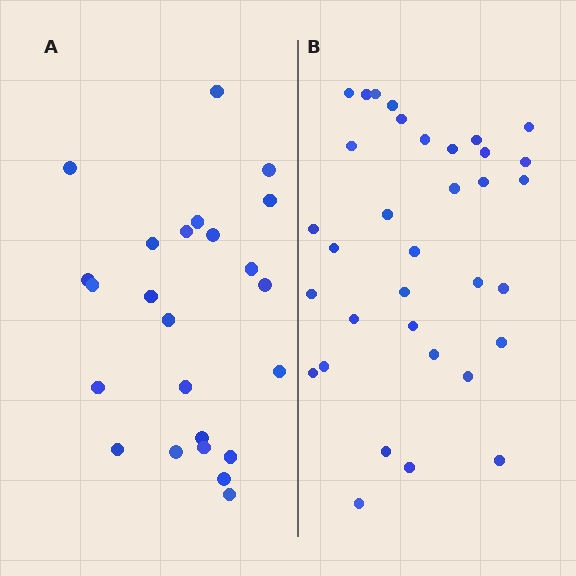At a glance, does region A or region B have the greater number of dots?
Region B (the right region) has more dots.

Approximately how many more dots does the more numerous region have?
Region B has roughly 10 or so more dots than region A.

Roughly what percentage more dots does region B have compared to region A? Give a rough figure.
About 40% more.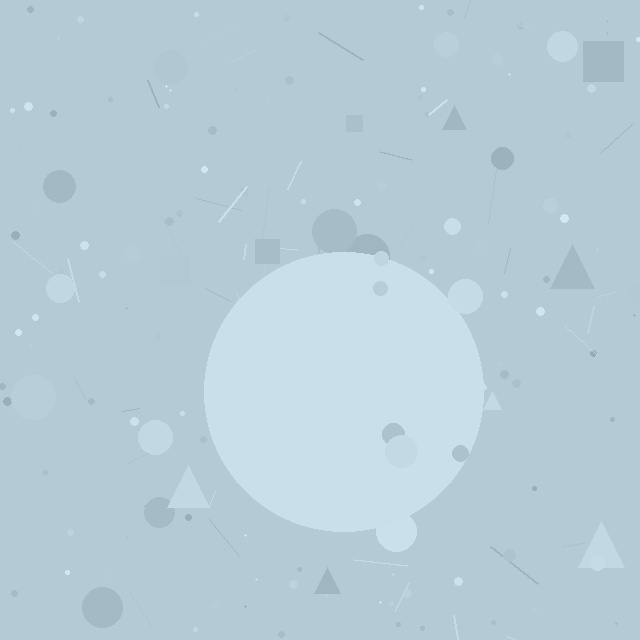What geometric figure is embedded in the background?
A circle is embedded in the background.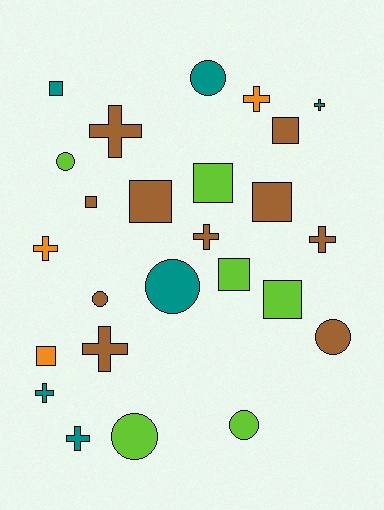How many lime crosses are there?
There are no lime crosses.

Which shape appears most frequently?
Square, with 9 objects.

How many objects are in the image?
There are 25 objects.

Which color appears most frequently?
Brown, with 10 objects.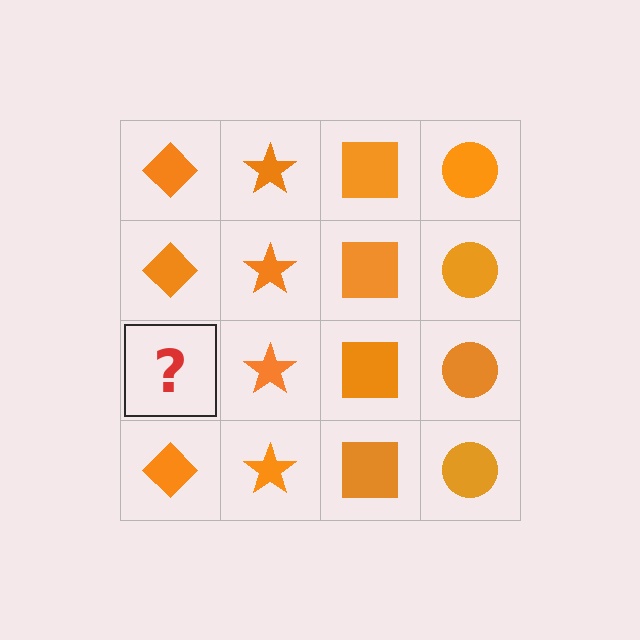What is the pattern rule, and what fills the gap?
The rule is that each column has a consistent shape. The gap should be filled with an orange diamond.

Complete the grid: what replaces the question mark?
The question mark should be replaced with an orange diamond.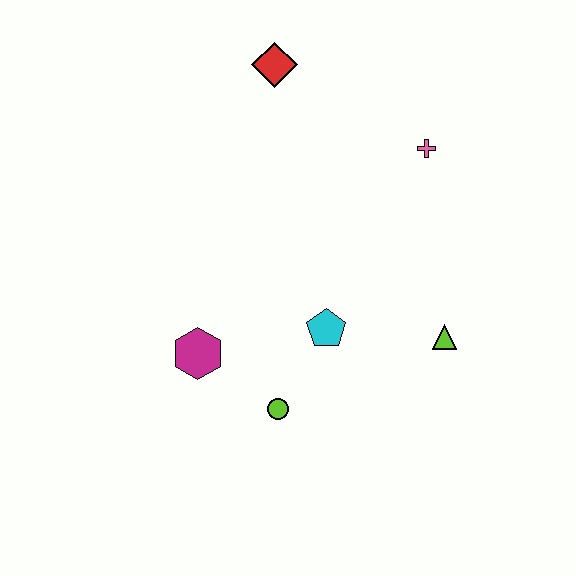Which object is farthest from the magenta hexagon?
The pink cross is farthest from the magenta hexagon.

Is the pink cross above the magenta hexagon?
Yes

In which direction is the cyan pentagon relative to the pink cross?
The cyan pentagon is below the pink cross.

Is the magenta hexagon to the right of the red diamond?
No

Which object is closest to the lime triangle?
The cyan pentagon is closest to the lime triangle.